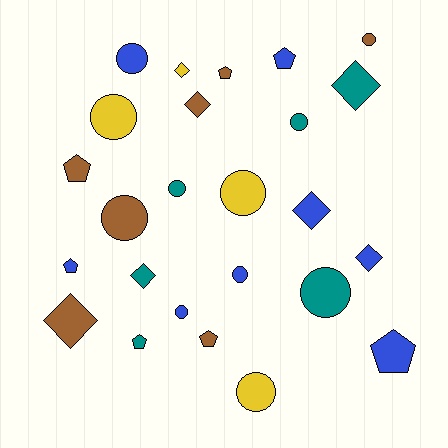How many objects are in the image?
There are 25 objects.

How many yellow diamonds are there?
There is 1 yellow diamond.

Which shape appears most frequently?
Circle, with 11 objects.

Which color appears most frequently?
Blue, with 8 objects.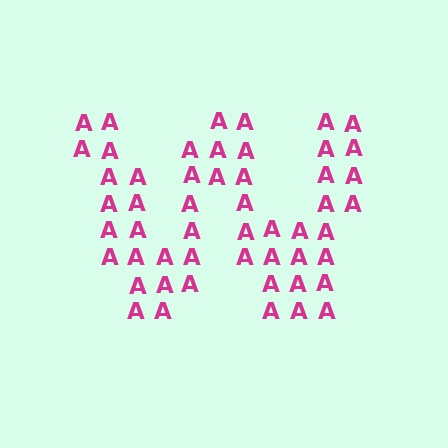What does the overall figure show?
The overall figure shows the letter W.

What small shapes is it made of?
It is made of small letter A's.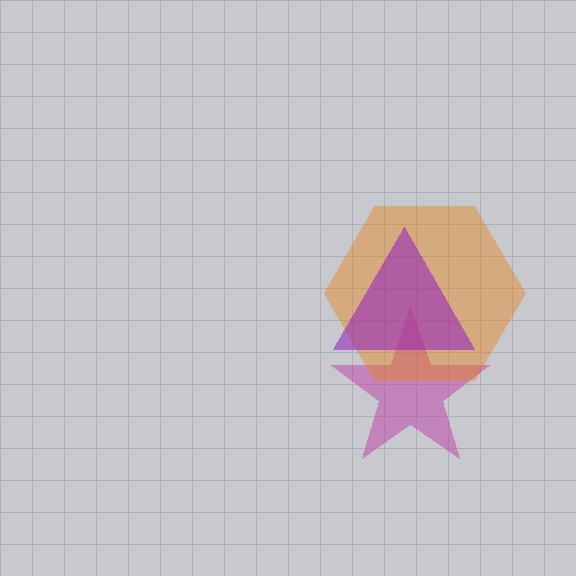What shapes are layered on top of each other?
The layered shapes are: a magenta star, an orange hexagon, a purple triangle.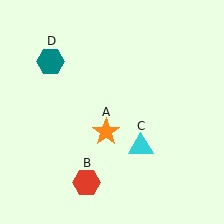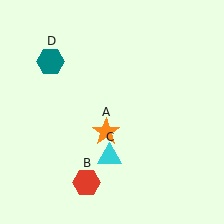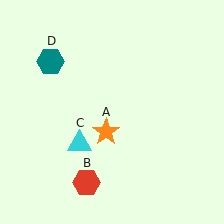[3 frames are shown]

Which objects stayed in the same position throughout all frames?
Orange star (object A) and red hexagon (object B) and teal hexagon (object D) remained stationary.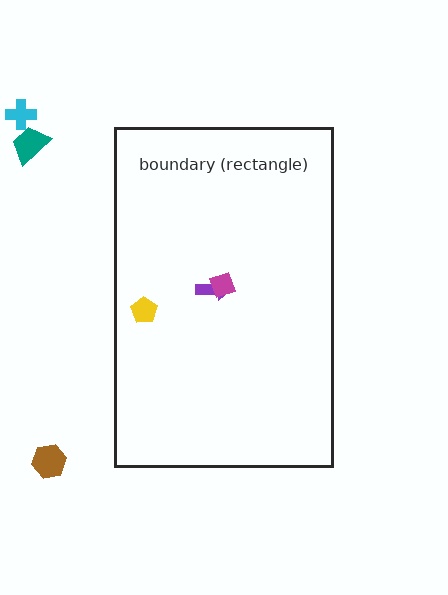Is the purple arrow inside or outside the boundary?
Inside.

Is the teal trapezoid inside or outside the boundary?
Outside.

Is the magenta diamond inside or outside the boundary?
Inside.